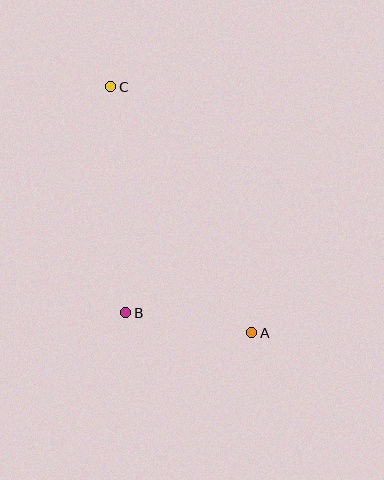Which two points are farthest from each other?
Points A and C are farthest from each other.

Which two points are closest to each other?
Points A and B are closest to each other.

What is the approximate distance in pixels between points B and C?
The distance between B and C is approximately 227 pixels.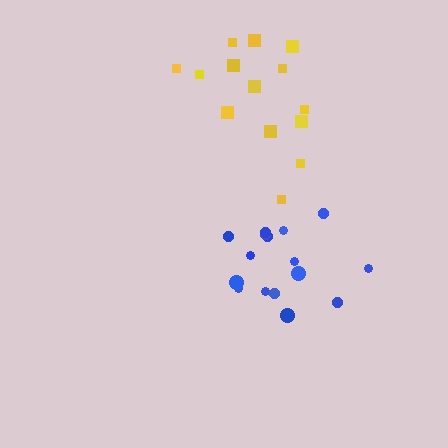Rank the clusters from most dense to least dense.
blue, yellow.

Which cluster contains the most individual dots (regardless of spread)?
Blue (16).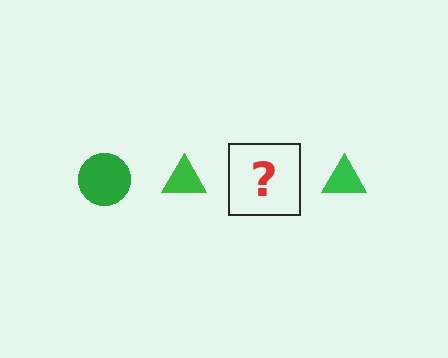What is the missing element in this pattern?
The missing element is a green circle.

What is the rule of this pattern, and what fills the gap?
The rule is that the pattern cycles through circle, triangle shapes in green. The gap should be filled with a green circle.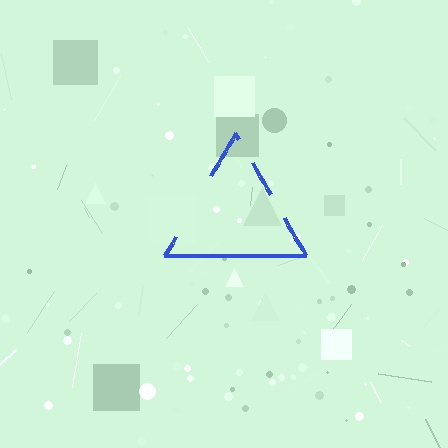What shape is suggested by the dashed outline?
The dashed outline suggests a triangle.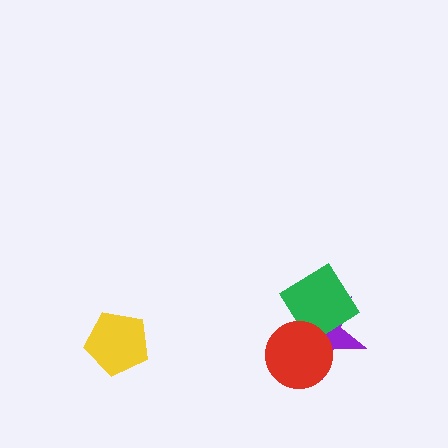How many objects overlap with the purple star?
2 objects overlap with the purple star.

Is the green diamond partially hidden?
Yes, it is partially covered by another shape.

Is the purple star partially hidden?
Yes, it is partially covered by another shape.